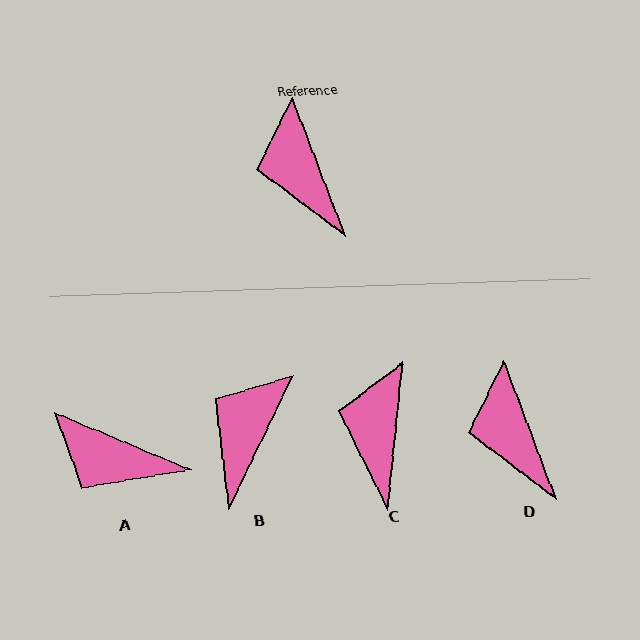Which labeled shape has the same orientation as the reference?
D.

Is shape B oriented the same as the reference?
No, it is off by about 47 degrees.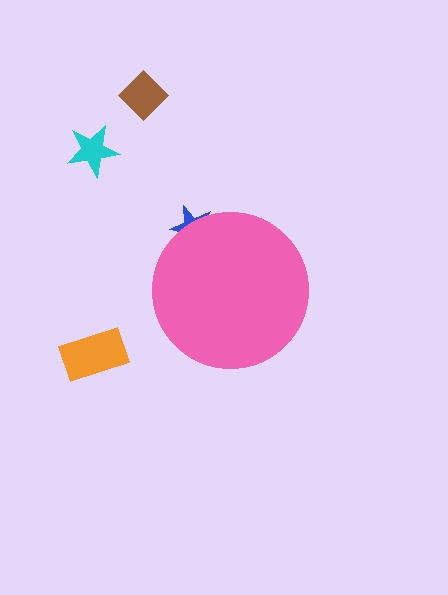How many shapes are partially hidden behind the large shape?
1 shape is partially hidden.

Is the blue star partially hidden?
Yes, the blue star is partially hidden behind the pink circle.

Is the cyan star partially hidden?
No, the cyan star is fully visible.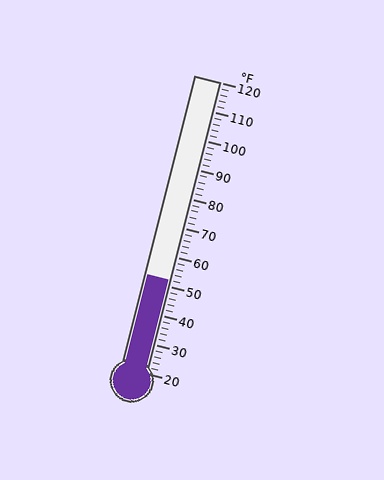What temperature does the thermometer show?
The thermometer shows approximately 52°F.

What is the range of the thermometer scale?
The thermometer scale ranges from 20°F to 120°F.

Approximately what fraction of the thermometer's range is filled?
The thermometer is filled to approximately 30% of its range.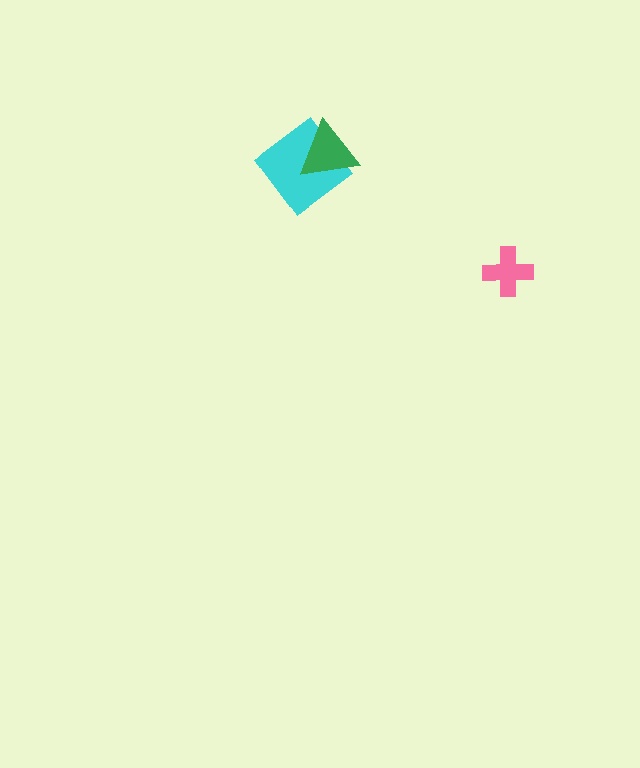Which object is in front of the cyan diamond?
The green triangle is in front of the cyan diamond.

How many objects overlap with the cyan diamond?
1 object overlaps with the cyan diamond.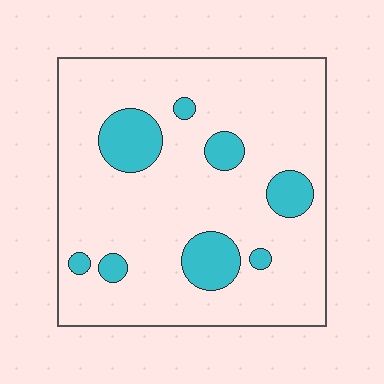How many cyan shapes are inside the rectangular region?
8.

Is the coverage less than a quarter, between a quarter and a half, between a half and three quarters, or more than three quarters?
Less than a quarter.